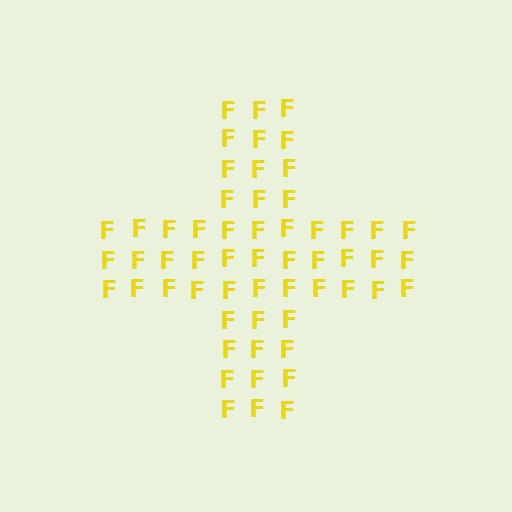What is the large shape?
The large shape is a cross.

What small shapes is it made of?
It is made of small letter F's.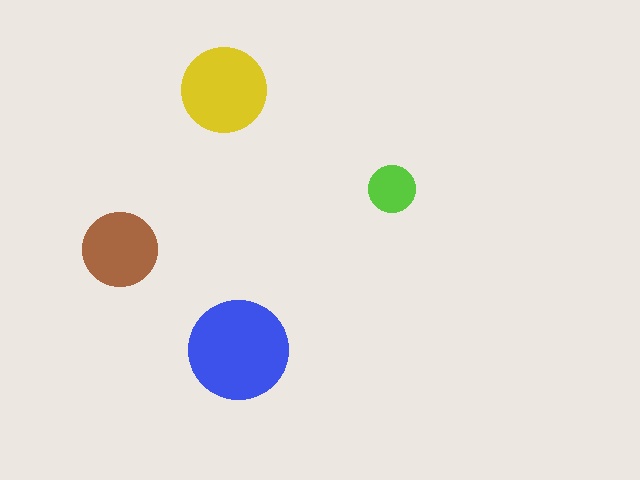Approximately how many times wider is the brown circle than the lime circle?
About 1.5 times wider.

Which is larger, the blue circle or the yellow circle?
The blue one.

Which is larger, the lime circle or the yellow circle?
The yellow one.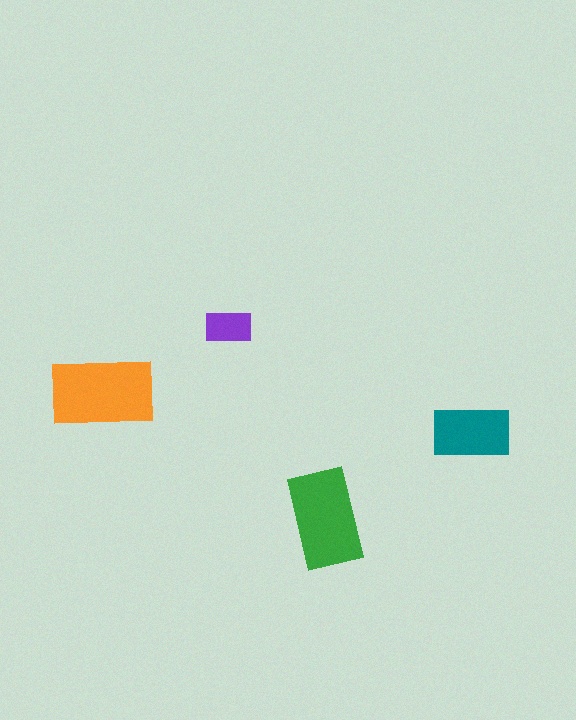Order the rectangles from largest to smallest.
the orange one, the green one, the teal one, the purple one.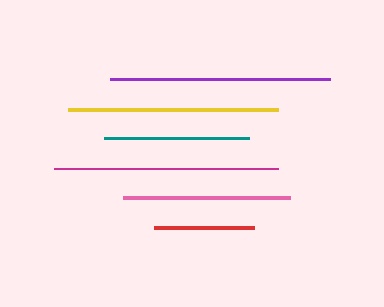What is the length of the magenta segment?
The magenta segment is approximately 225 pixels long.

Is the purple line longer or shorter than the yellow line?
The purple line is longer than the yellow line.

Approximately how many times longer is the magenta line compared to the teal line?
The magenta line is approximately 1.5 times the length of the teal line.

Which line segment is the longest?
The magenta line is the longest at approximately 225 pixels.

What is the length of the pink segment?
The pink segment is approximately 167 pixels long.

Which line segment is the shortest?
The red line is the shortest at approximately 99 pixels.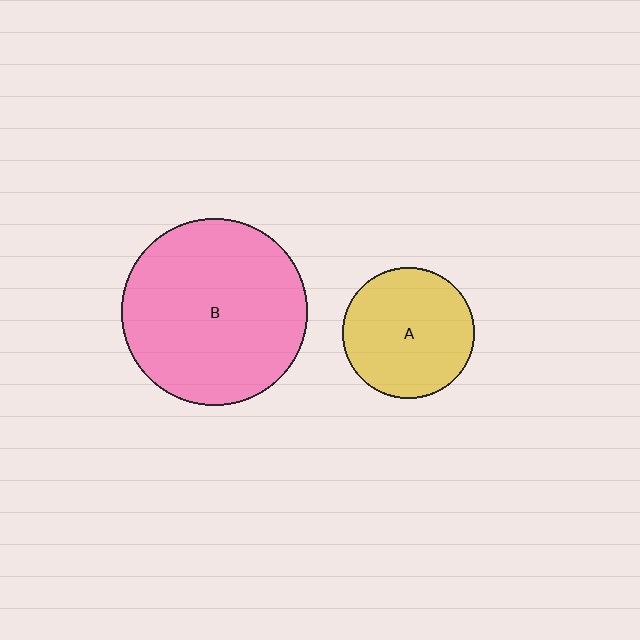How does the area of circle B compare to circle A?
Approximately 2.0 times.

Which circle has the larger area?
Circle B (pink).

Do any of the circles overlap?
No, none of the circles overlap.